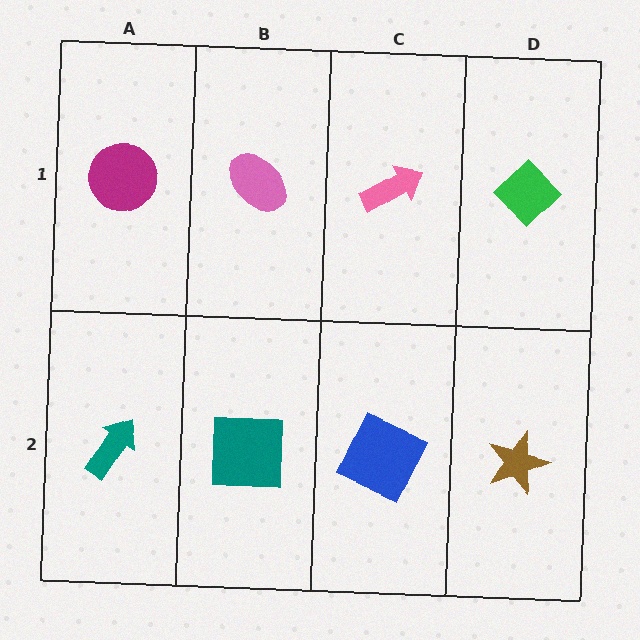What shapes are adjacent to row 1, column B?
A teal square (row 2, column B), a magenta circle (row 1, column A), a pink arrow (row 1, column C).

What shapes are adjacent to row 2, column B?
A pink ellipse (row 1, column B), a teal arrow (row 2, column A), a blue square (row 2, column C).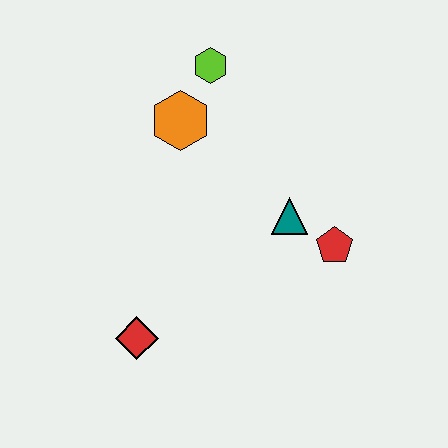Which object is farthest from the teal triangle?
The red diamond is farthest from the teal triangle.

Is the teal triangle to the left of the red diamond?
No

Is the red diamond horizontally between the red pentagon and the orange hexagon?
No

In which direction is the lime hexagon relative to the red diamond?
The lime hexagon is above the red diamond.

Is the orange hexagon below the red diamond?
No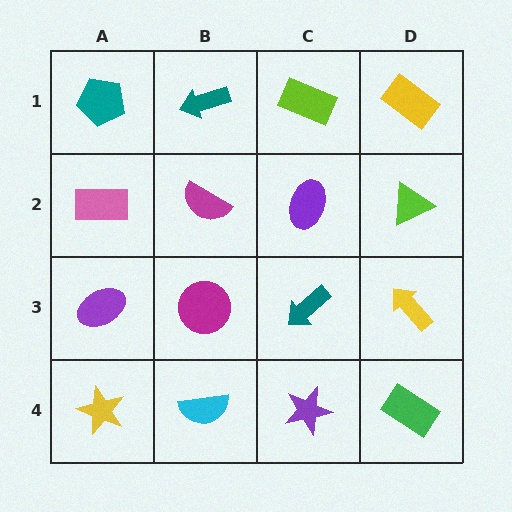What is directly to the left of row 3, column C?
A magenta circle.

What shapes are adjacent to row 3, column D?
A lime triangle (row 2, column D), a green rectangle (row 4, column D), a teal arrow (row 3, column C).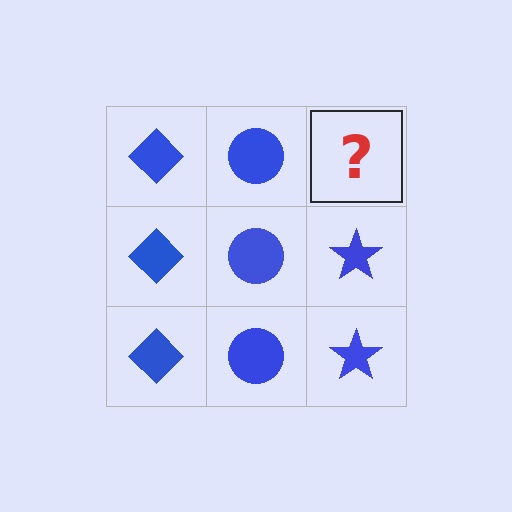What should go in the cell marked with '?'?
The missing cell should contain a blue star.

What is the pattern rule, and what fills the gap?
The rule is that each column has a consistent shape. The gap should be filled with a blue star.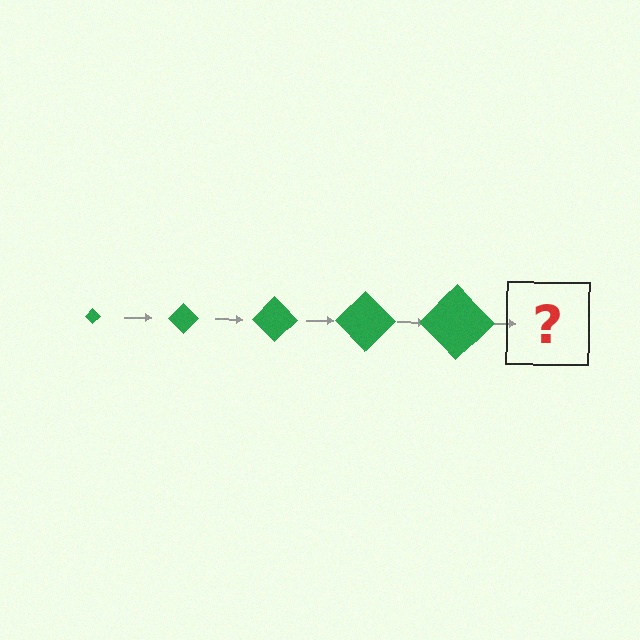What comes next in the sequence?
The next element should be a green diamond, larger than the previous one.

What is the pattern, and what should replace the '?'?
The pattern is that the diamond gets progressively larger each step. The '?' should be a green diamond, larger than the previous one.